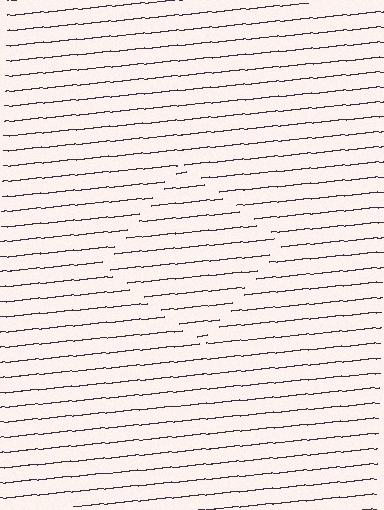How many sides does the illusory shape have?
4 sides — the line-ends trace a square.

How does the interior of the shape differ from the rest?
The interior of the shape contains the same grating, shifted by half a period — the contour is defined by the phase discontinuity where line-ends from the inner and outer gratings abut.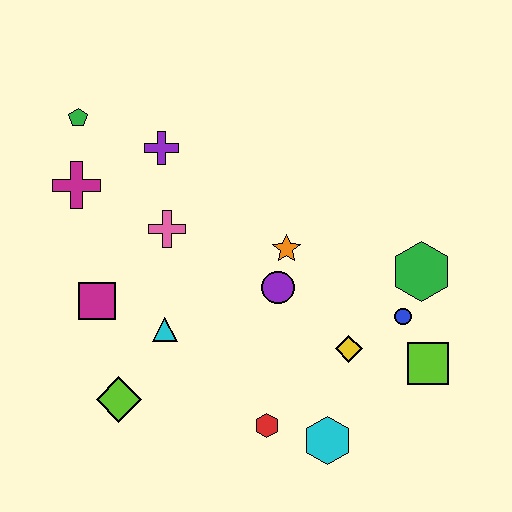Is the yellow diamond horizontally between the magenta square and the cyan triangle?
No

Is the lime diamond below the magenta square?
Yes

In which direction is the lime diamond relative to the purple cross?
The lime diamond is below the purple cross.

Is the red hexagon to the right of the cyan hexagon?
No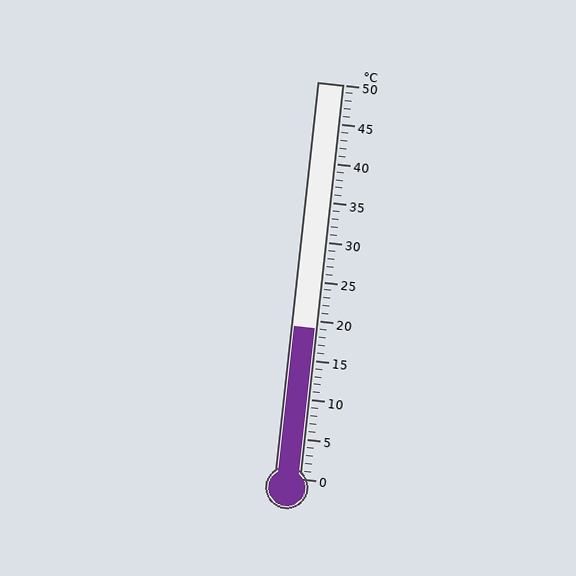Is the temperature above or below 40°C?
The temperature is below 40°C.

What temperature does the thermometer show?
The thermometer shows approximately 19°C.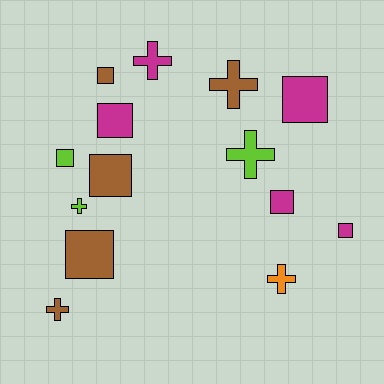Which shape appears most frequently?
Square, with 8 objects.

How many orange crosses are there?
There is 1 orange cross.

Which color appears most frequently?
Brown, with 5 objects.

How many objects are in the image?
There are 14 objects.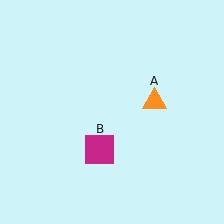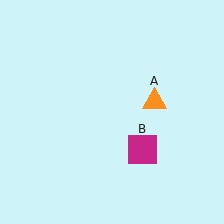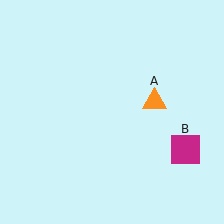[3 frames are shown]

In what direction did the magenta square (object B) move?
The magenta square (object B) moved right.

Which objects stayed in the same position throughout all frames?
Orange triangle (object A) remained stationary.